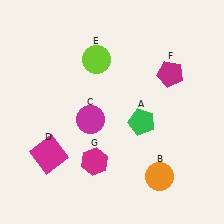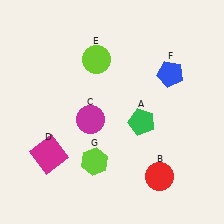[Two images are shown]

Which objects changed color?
B changed from orange to red. F changed from magenta to blue. G changed from magenta to lime.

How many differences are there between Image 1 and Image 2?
There are 3 differences between the two images.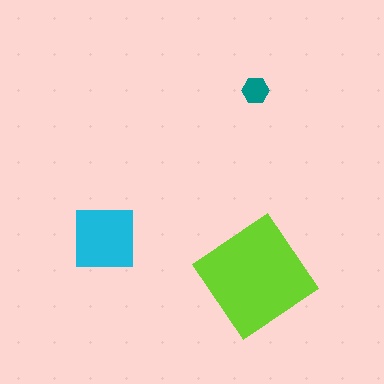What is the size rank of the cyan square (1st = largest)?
2nd.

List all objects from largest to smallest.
The lime diamond, the cyan square, the teal hexagon.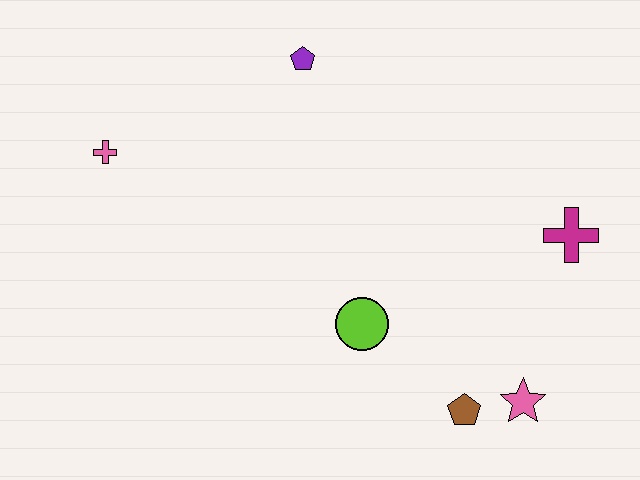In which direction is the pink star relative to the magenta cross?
The pink star is below the magenta cross.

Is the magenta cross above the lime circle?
Yes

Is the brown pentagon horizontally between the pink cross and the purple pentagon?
No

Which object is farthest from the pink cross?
The pink star is farthest from the pink cross.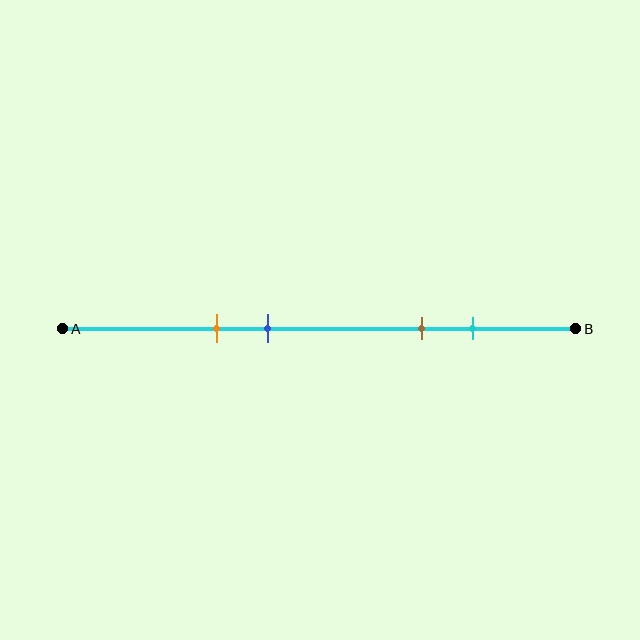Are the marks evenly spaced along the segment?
No, the marks are not evenly spaced.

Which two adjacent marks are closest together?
The orange and blue marks are the closest adjacent pair.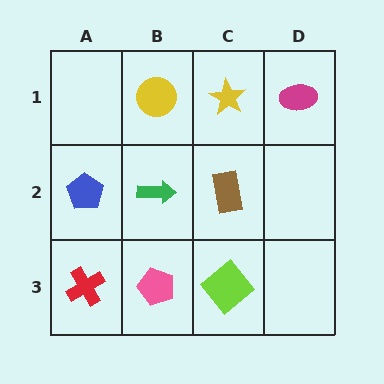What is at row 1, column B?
A yellow circle.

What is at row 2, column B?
A green arrow.